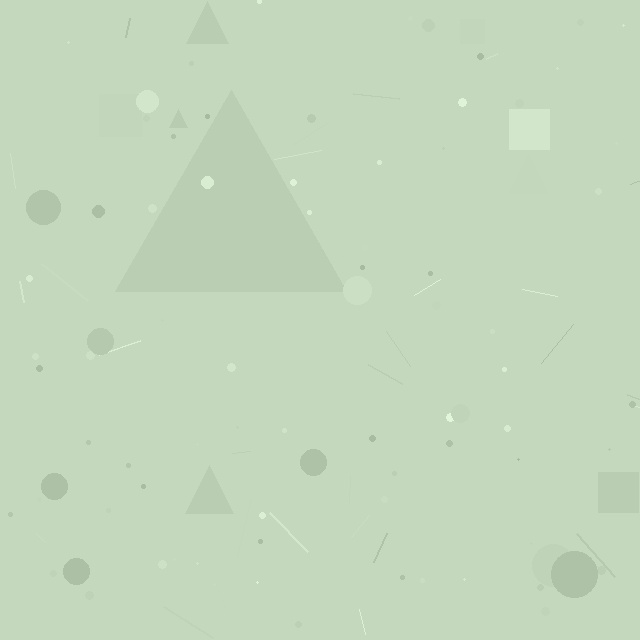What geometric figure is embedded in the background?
A triangle is embedded in the background.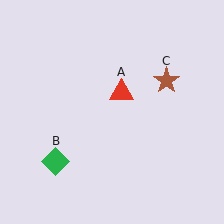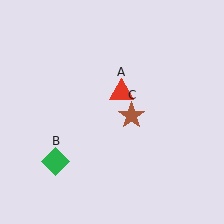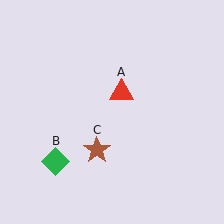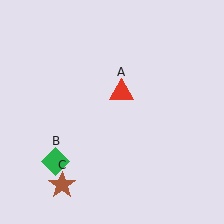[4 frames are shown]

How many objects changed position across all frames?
1 object changed position: brown star (object C).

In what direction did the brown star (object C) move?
The brown star (object C) moved down and to the left.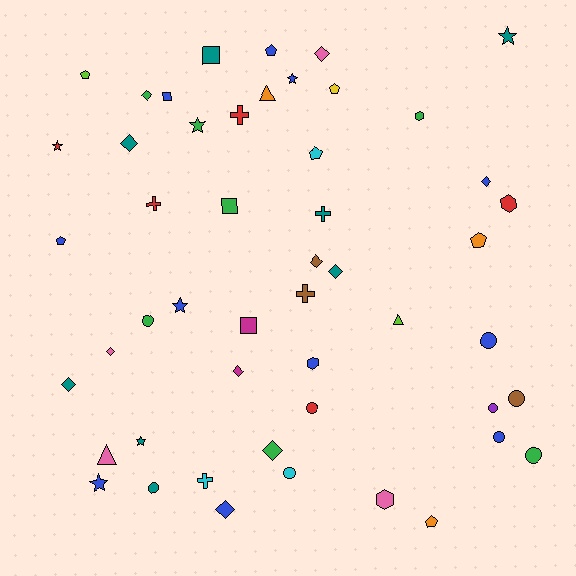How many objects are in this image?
There are 50 objects.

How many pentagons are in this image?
There are 7 pentagons.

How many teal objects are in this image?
There are 8 teal objects.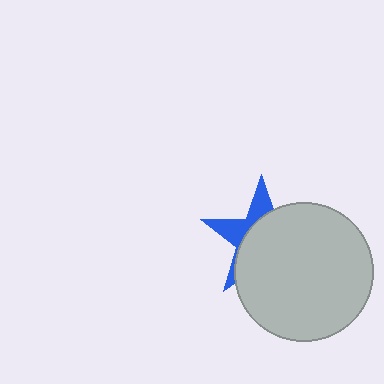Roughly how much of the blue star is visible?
A small part of it is visible (roughly 33%).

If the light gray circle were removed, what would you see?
You would see the complete blue star.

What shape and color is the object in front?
The object in front is a light gray circle.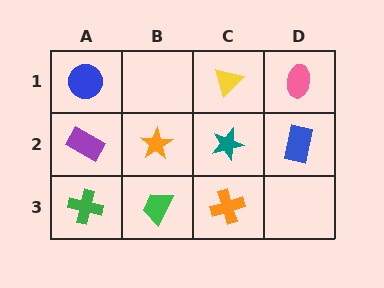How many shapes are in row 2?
4 shapes.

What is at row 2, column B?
An orange star.